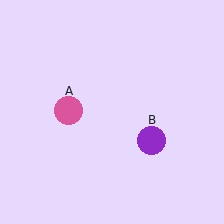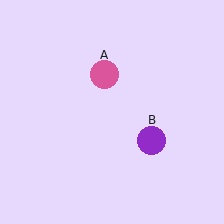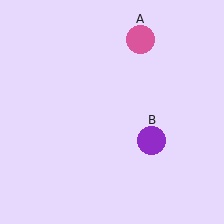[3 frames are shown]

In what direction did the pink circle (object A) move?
The pink circle (object A) moved up and to the right.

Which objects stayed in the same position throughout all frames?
Purple circle (object B) remained stationary.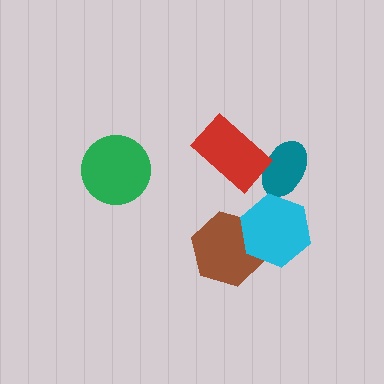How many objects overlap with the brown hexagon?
1 object overlaps with the brown hexagon.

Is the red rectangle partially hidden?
No, no other shape covers it.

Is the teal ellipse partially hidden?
Yes, it is partially covered by another shape.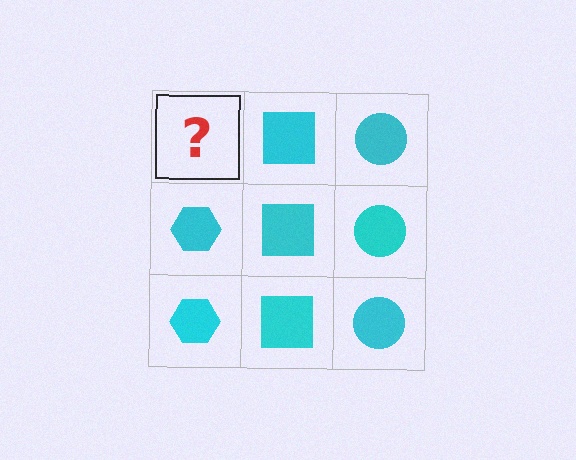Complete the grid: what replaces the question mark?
The question mark should be replaced with a cyan hexagon.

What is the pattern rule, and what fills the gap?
The rule is that each column has a consistent shape. The gap should be filled with a cyan hexagon.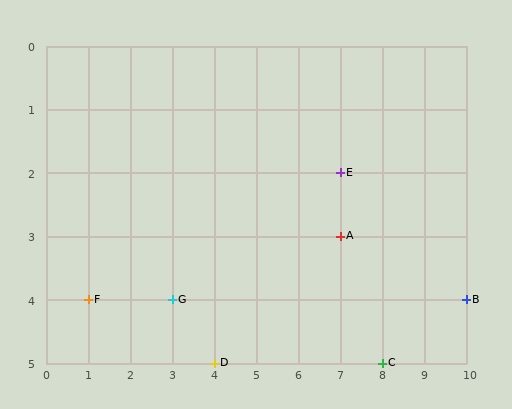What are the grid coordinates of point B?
Point B is at grid coordinates (10, 4).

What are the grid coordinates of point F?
Point F is at grid coordinates (1, 4).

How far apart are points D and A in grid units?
Points D and A are 3 columns and 2 rows apart (about 3.6 grid units diagonally).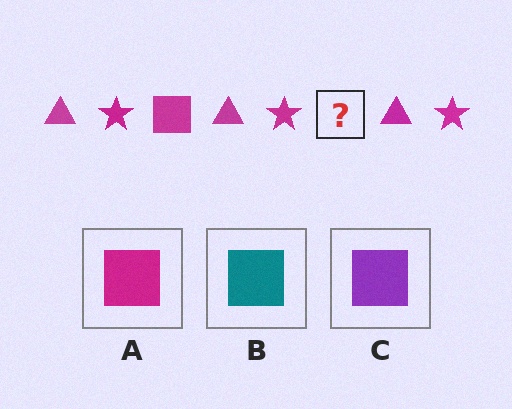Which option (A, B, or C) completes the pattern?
A.